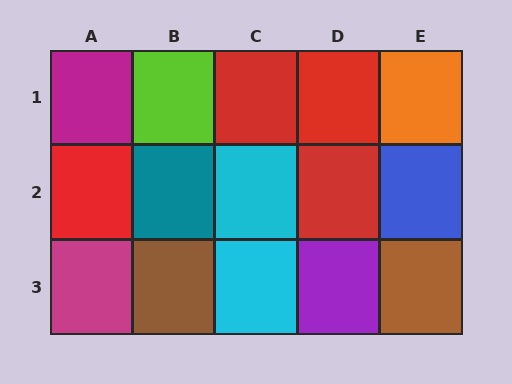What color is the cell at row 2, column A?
Red.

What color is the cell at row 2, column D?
Red.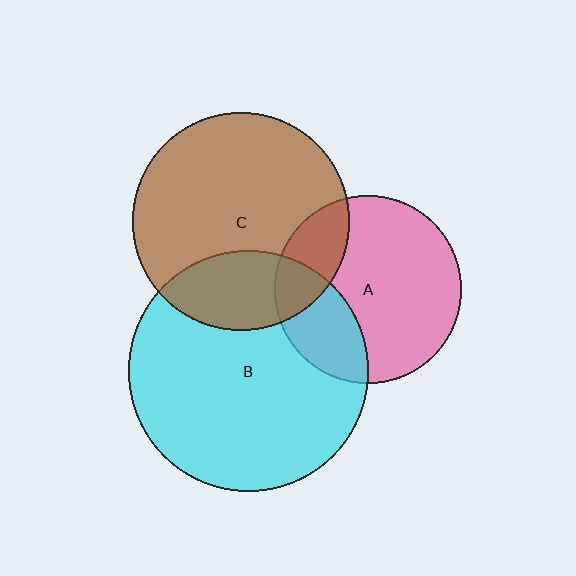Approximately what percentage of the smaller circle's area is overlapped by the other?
Approximately 25%.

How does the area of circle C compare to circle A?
Approximately 1.3 times.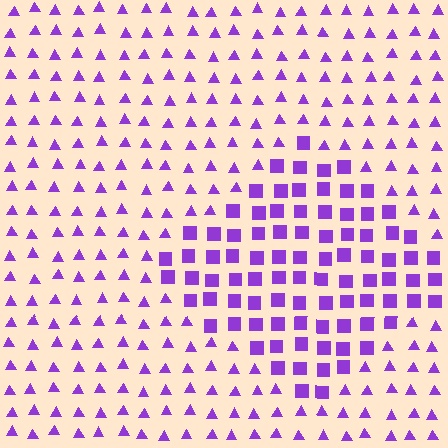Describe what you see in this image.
The image is filled with small purple elements arranged in a uniform grid. A diamond-shaped region contains squares, while the surrounding area contains triangles. The boundary is defined purely by the change in element shape.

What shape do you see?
I see a diamond.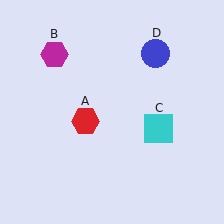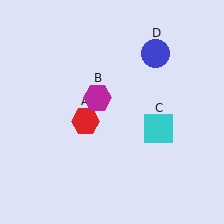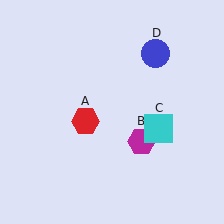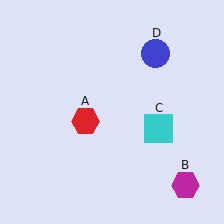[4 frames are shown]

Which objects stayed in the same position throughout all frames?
Red hexagon (object A) and cyan square (object C) and blue circle (object D) remained stationary.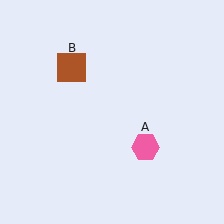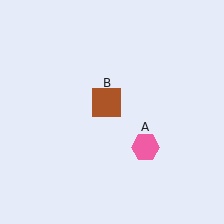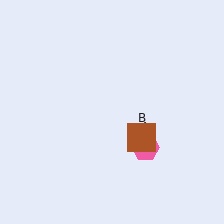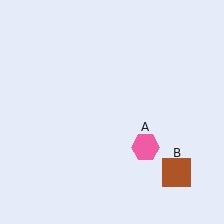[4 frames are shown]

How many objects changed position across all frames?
1 object changed position: brown square (object B).